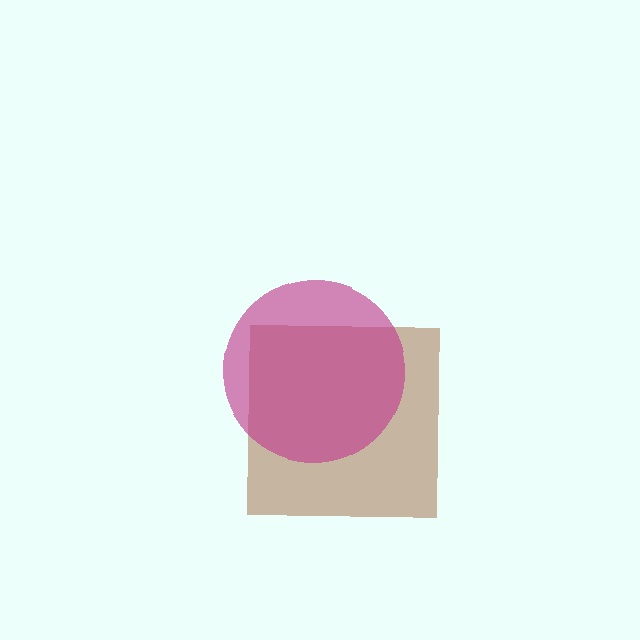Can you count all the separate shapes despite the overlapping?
Yes, there are 2 separate shapes.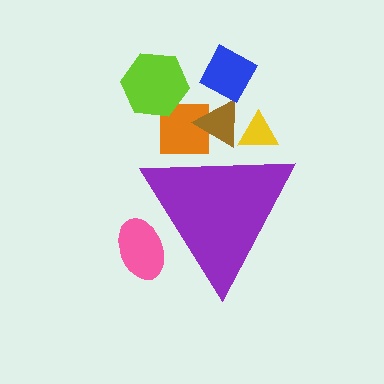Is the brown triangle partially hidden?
Yes, the brown triangle is partially hidden behind the purple triangle.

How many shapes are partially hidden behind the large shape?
4 shapes are partially hidden.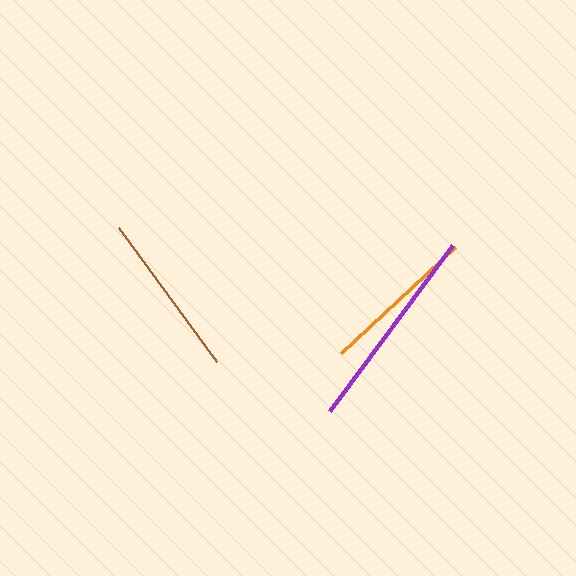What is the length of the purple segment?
The purple segment is approximately 207 pixels long.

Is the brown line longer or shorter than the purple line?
The purple line is longer than the brown line.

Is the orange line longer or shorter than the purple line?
The purple line is longer than the orange line.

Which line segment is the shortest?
The orange line is the shortest at approximately 155 pixels.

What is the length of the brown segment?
The brown segment is approximately 166 pixels long.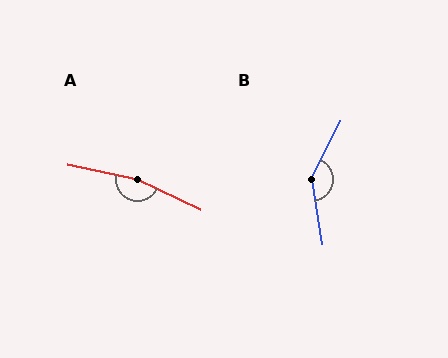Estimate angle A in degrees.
Approximately 166 degrees.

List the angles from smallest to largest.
B (145°), A (166°).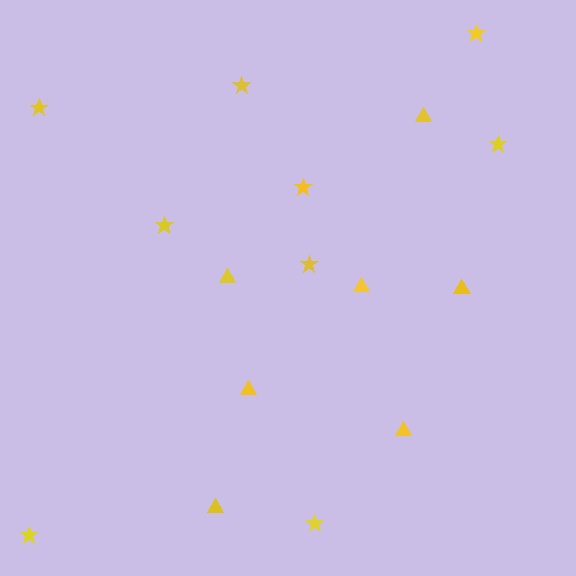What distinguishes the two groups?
There are 2 groups: one group of triangles (7) and one group of stars (9).